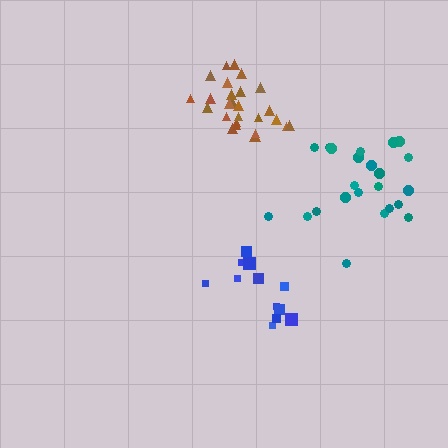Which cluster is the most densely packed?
Brown.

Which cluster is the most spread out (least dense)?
Blue.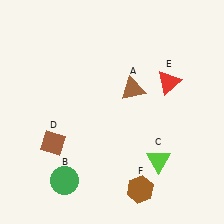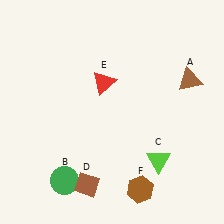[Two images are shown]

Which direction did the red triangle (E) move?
The red triangle (E) moved left.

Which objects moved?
The objects that moved are: the brown triangle (A), the brown diamond (D), the red triangle (E).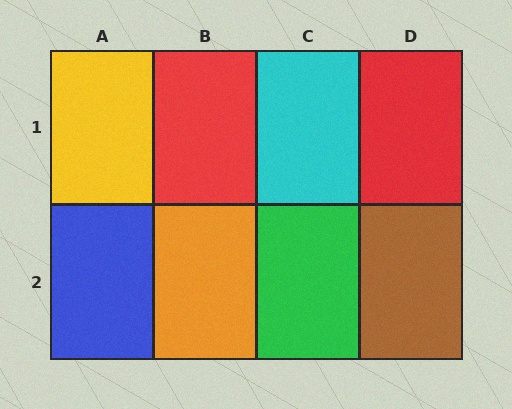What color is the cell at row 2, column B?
Orange.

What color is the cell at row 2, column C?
Green.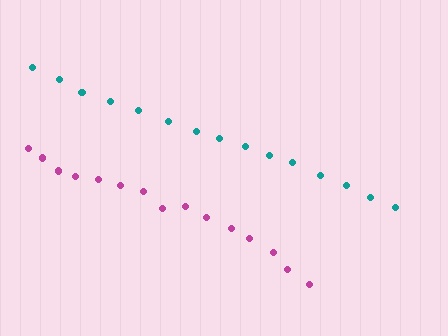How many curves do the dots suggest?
There are 2 distinct paths.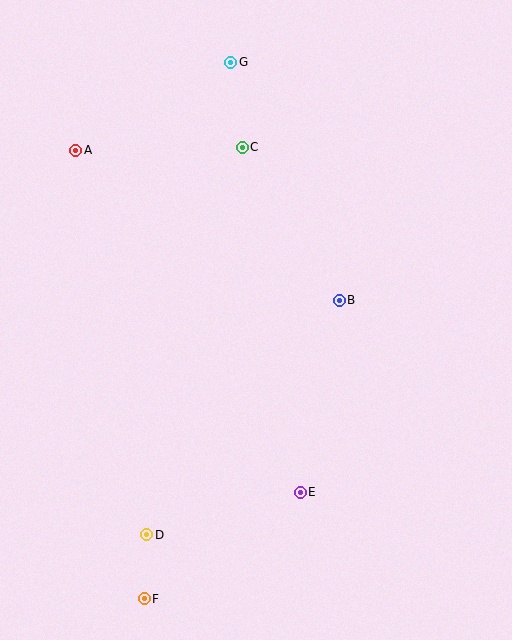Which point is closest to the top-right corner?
Point G is closest to the top-right corner.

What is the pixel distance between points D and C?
The distance between D and C is 399 pixels.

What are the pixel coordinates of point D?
Point D is at (147, 535).